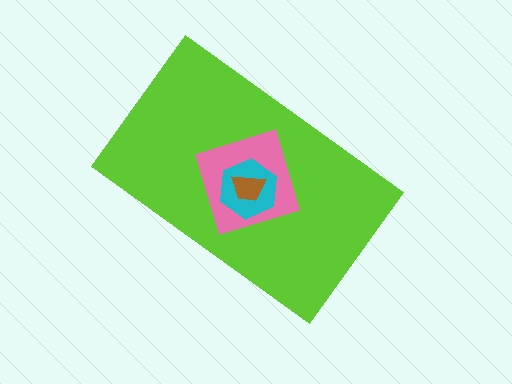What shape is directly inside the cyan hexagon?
The brown trapezoid.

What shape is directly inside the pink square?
The cyan hexagon.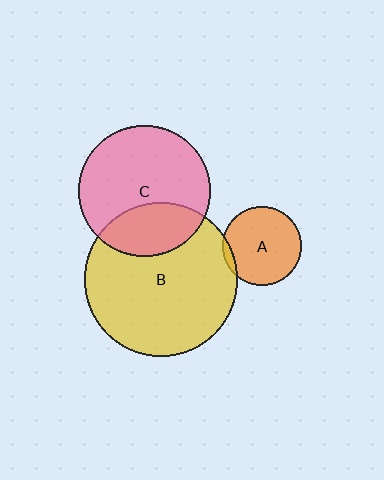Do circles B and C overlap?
Yes.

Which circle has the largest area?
Circle B (yellow).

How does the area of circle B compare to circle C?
Approximately 1.4 times.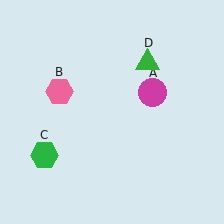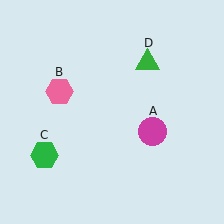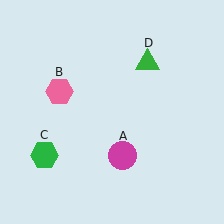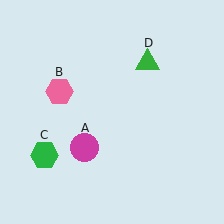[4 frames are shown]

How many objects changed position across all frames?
1 object changed position: magenta circle (object A).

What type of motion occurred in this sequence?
The magenta circle (object A) rotated clockwise around the center of the scene.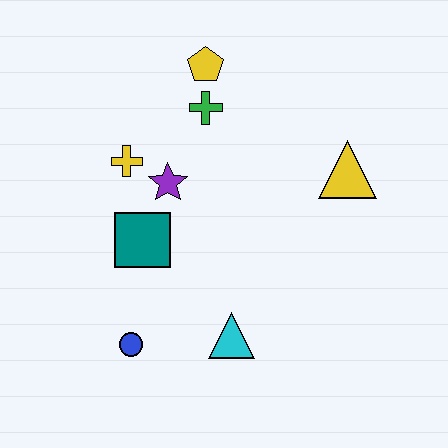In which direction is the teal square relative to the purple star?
The teal square is below the purple star.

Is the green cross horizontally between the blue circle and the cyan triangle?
Yes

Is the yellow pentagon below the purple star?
No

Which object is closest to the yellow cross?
The purple star is closest to the yellow cross.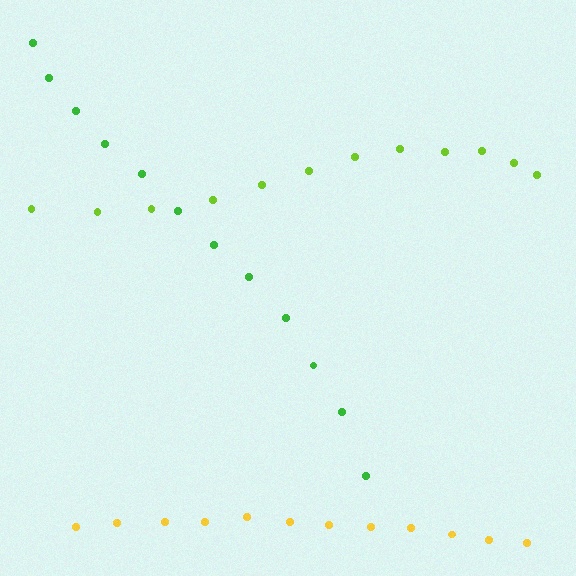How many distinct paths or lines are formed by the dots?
There are 3 distinct paths.